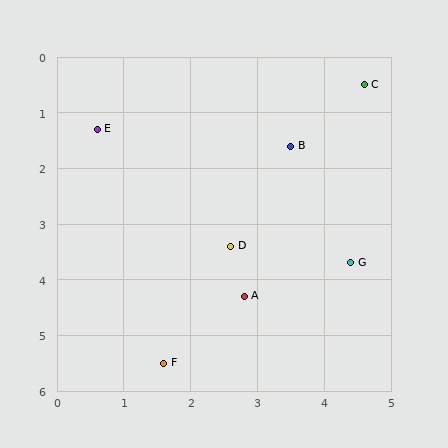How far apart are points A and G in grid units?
Points A and G are about 1.7 grid units apart.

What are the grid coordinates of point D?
Point D is at approximately (2.6, 3.4).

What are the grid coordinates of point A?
Point A is at approximately (2.8, 4.3).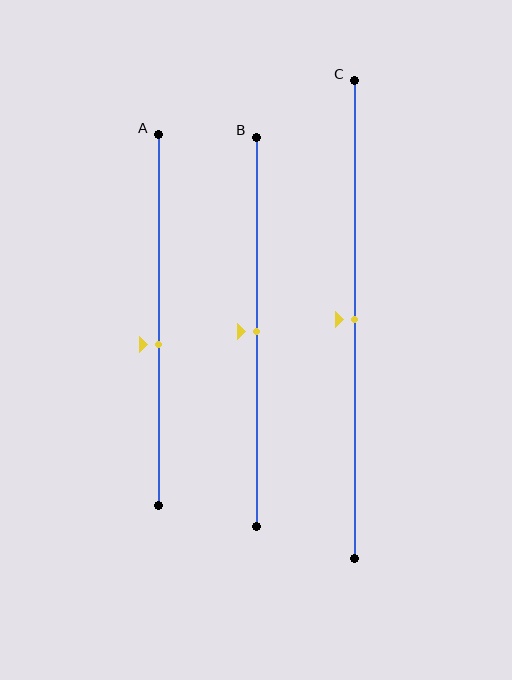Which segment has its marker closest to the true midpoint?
Segment B has its marker closest to the true midpoint.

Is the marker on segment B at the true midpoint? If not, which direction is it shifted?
Yes, the marker on segment B is at the true midpoint.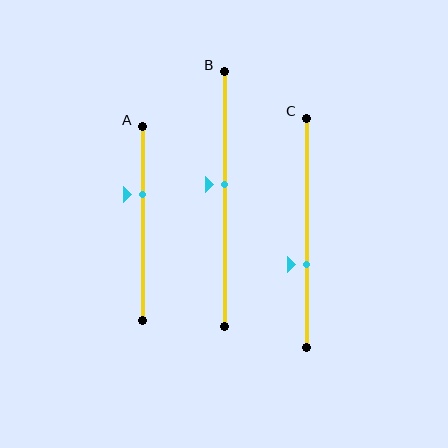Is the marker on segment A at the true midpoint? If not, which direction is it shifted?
No, the marker on segment A is shifted upward by about 15% of the segment length.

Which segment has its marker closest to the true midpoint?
Segment B has its marker closest to the true midpoint.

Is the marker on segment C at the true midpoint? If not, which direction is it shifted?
No, the marker on segment C is shifted downward by about 14% of the segment length.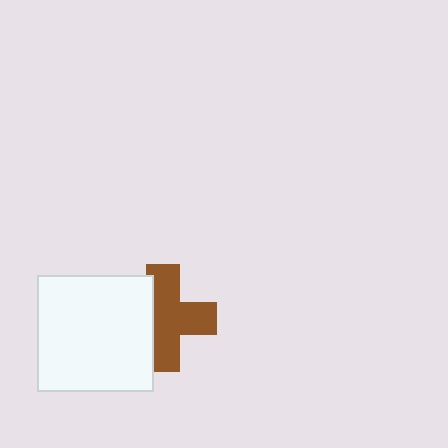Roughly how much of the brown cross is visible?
Most of it is visible (roughly 68%).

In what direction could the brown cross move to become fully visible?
The brown cross could move right. That would shift it out from behind the white square entirely.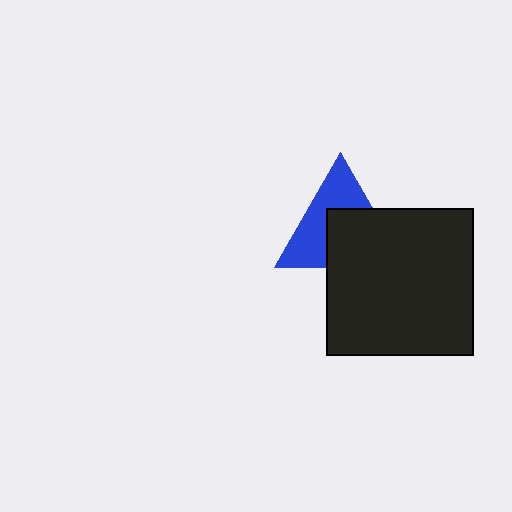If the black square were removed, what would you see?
You would see the complete blue triangle.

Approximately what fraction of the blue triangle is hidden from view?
Roughly 50% of the blue triangle is hidden behind the black square.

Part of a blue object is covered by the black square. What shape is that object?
It is a triangle.